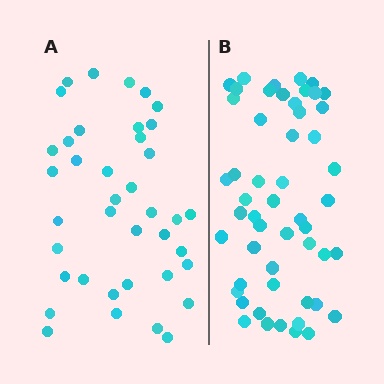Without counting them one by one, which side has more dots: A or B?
Region B (the right region) has more dots.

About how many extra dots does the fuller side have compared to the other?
Region B has approximately 15 more dots than region A.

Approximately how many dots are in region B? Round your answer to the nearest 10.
About 50 dots. (The exact count is 52, which rounds to 50.)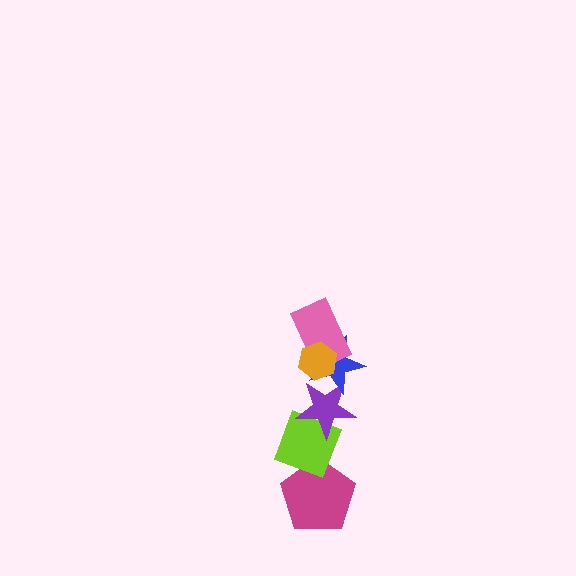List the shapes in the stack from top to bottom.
From top to bottom: the orange hexagon, the pink rectangle, the blue star, the purple star, the lime diamond, the magenta pentagon.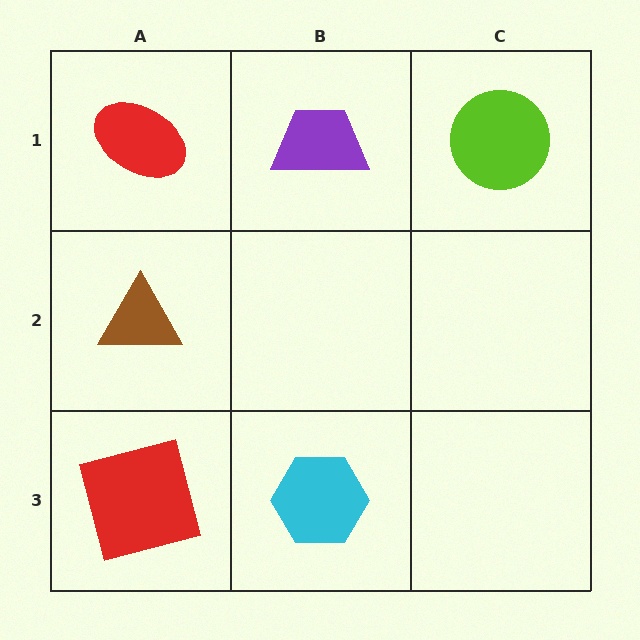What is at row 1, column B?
A purple trapezoid.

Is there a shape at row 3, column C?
No, that cell is empty.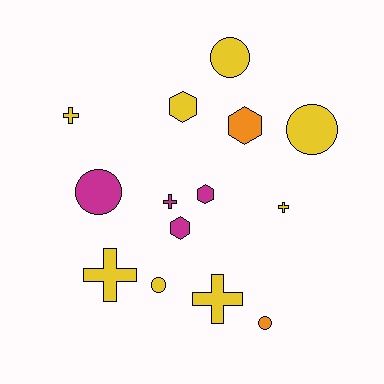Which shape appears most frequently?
Circle, with 5 objects.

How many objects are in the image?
There are 14 objects.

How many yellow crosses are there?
There are 4 yellow crosses.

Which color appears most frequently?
Yellow, with 8 objects.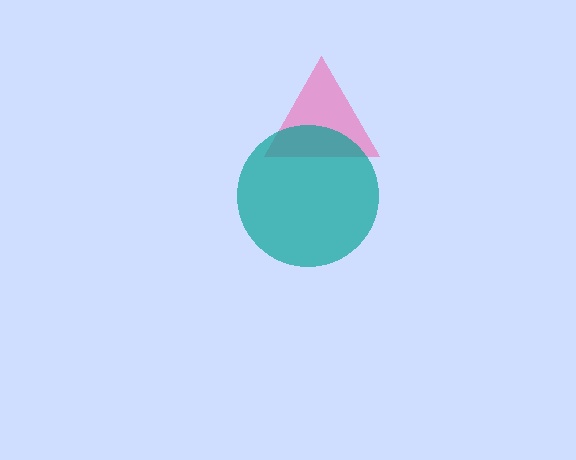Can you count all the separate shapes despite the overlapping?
Yes, there are 2 separate shapes.